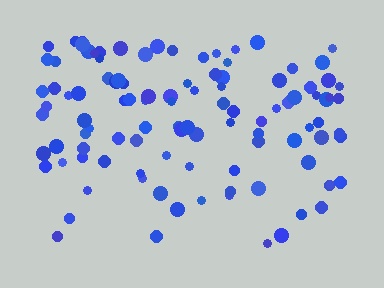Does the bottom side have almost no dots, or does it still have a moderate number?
Still a moderate number, just noticeably fewer than the top.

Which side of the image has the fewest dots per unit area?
The bottom.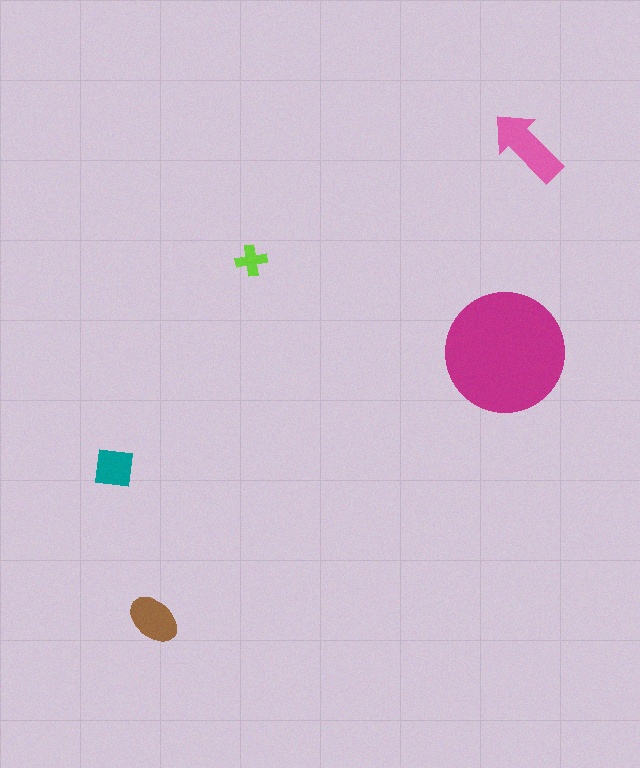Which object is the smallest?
The lime cross.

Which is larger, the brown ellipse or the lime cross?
The brown ellipse.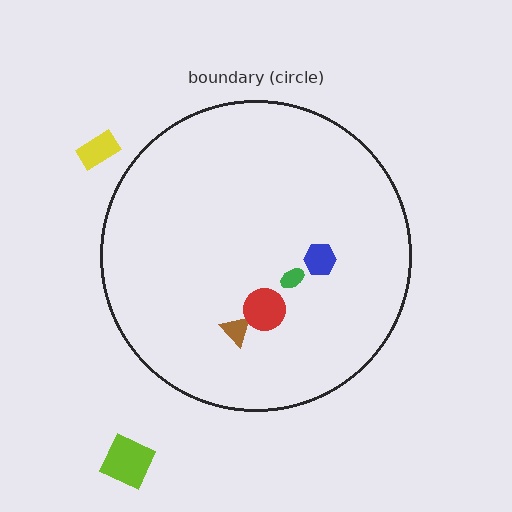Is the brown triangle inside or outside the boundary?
Inside.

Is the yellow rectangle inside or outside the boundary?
Outside.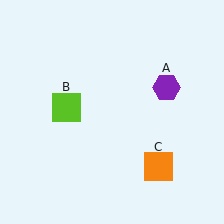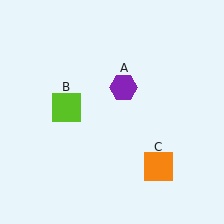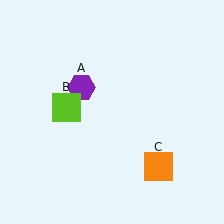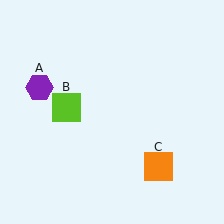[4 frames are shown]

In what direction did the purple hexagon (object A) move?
The purple hexagon (object A) moved left.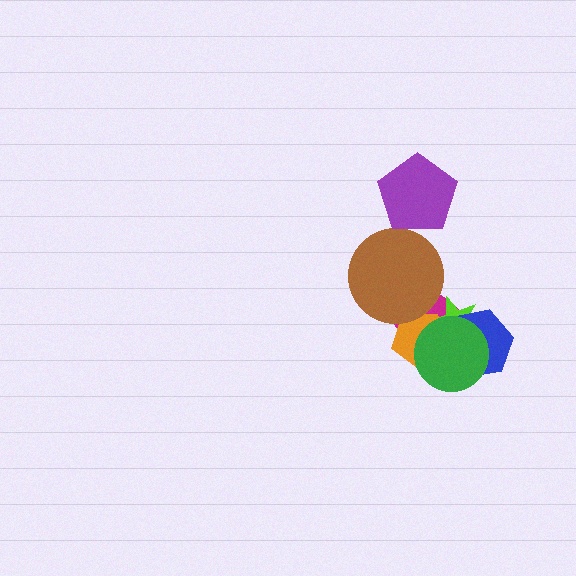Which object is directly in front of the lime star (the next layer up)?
The orange pentagon is directly in front of the lime star.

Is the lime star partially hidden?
Yes, it is partially covered by another shape.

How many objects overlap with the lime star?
4 objects overlap with the lime star.